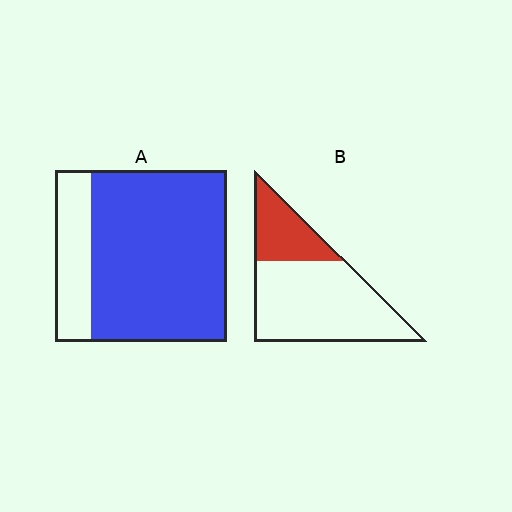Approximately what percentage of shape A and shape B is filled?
A is approximately 80% and B is approximately 30%.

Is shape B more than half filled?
No.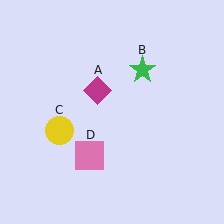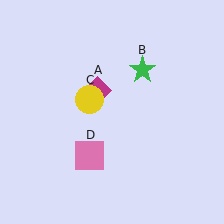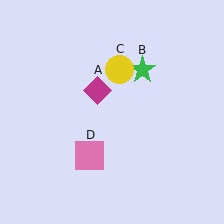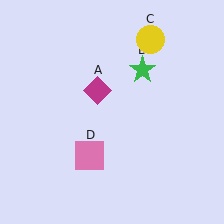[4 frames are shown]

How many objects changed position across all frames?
1 object changed position: yellow circle (object C).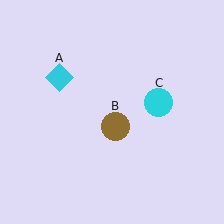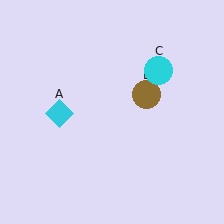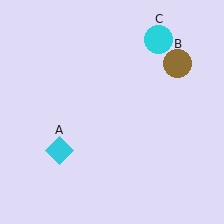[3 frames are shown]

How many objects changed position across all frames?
3 objects changed position: cyan diamond (object A), brown circle (object B), cyan circle (object C).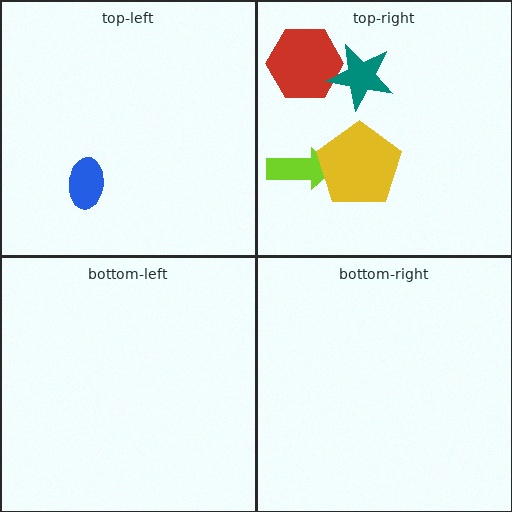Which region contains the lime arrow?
The top-right region.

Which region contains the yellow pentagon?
The top-right region.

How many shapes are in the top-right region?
4.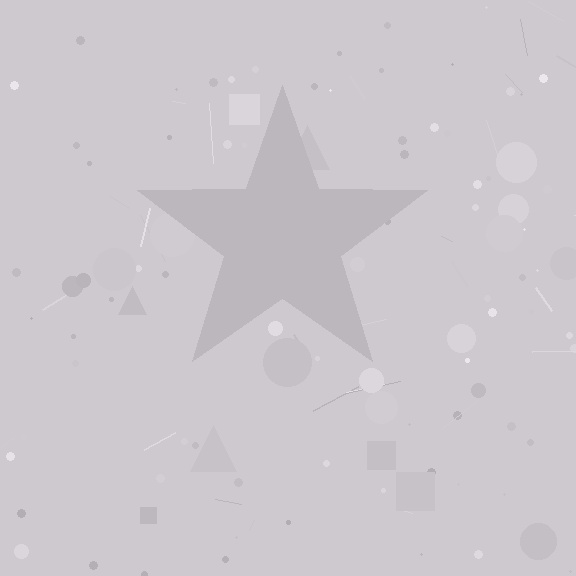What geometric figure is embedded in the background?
A star is embedded in the background.